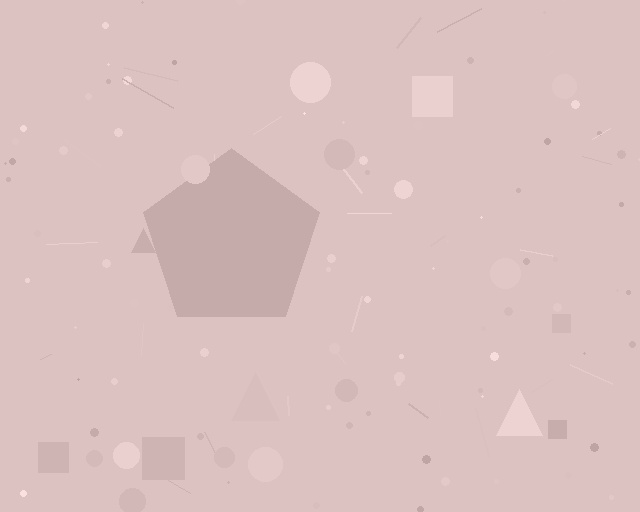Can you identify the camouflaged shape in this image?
The camouflaged shape is a pentagon.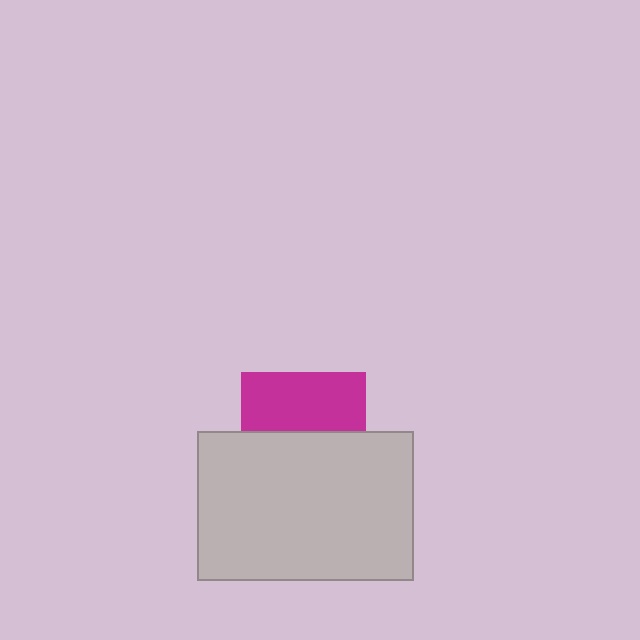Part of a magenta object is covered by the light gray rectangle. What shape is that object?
It is a square.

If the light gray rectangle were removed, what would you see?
You would see the complete magenta square.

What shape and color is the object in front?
The object in front is a light gray rectangle.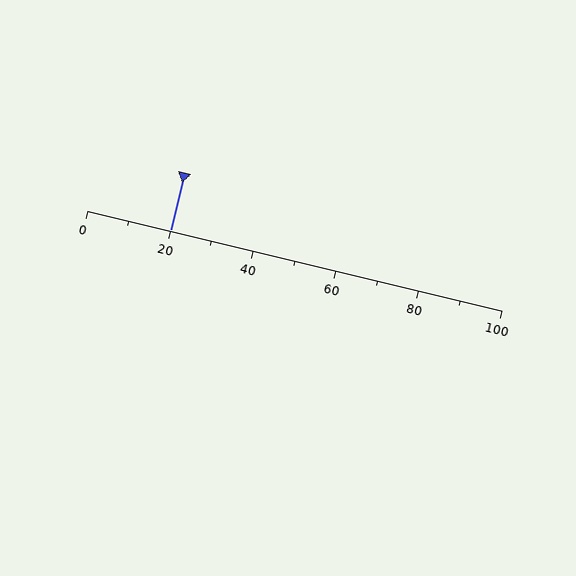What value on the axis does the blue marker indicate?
The marker indicates approximately 20.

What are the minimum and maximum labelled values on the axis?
The axis runs from 0 to 100.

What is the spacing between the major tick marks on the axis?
The major ticks are spaced 20 apart.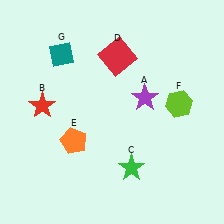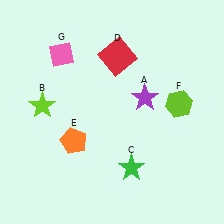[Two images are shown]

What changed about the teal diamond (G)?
In Image 1, G is teal. In Image 2, it changed to pink.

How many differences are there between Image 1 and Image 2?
There are 2 differences between the two images.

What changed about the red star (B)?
In Image 1, B is red. In Image 2, it changed to lime.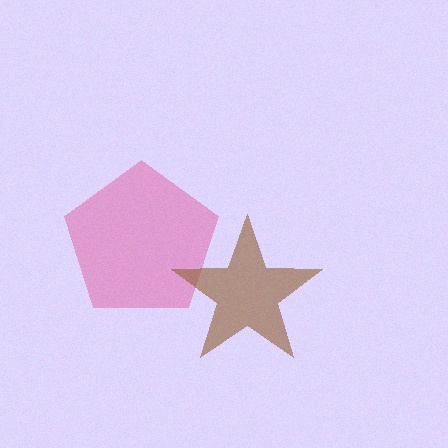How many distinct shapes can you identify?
There are 2 distinct shapes: a pink pentagon, a brown star.